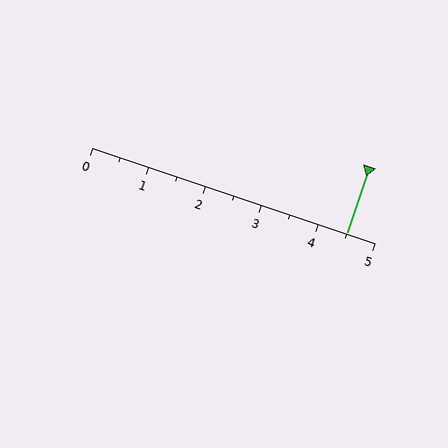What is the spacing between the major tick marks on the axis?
The major ticks are spaced 1 apart.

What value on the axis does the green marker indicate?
The marker indicates approximately 4.5.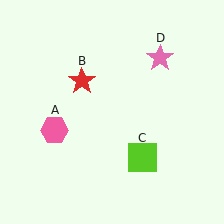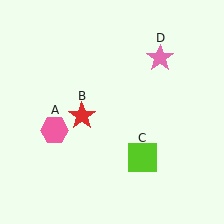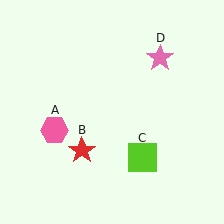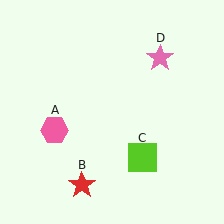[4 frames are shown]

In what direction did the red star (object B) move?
The red star (object B) moved down.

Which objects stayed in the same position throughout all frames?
Pink hexagon (object A) and lime square (object C) and pink star (object D) remained stationary.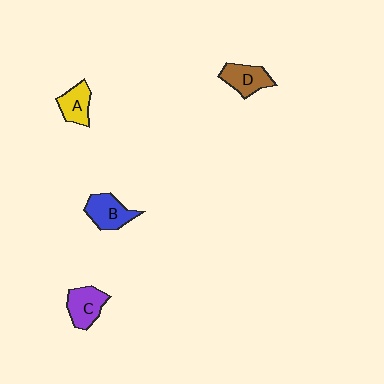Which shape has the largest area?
Shape B (blue).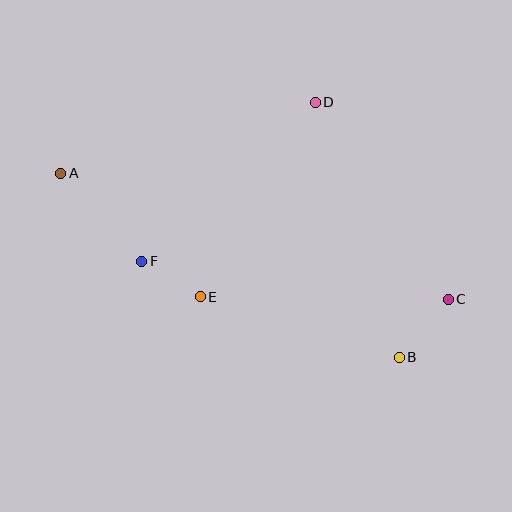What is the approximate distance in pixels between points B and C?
The distance between B and C is approximately 76 pixels.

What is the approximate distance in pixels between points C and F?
The distance between C and F is approximately 309 pixels.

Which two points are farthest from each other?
Points A and C are farthest from each other.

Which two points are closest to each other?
Points E and F are closest to each other.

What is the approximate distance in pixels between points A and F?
The distance between A and F is approximately 120 pixels.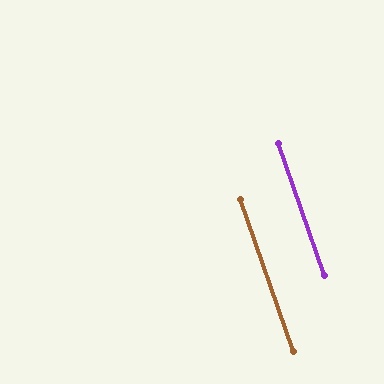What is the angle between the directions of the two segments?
Approximately 0 degrees.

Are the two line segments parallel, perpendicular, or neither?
Parallel — their directions differ by only 0.2°.